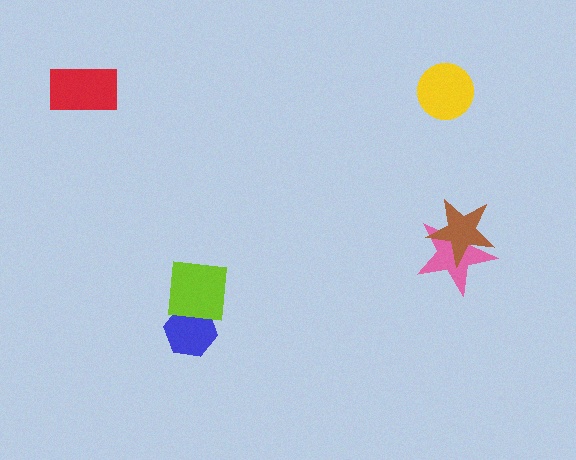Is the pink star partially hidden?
Yes, it is partially covered by another shape.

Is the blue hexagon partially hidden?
Yes, it is partially covered by another shape.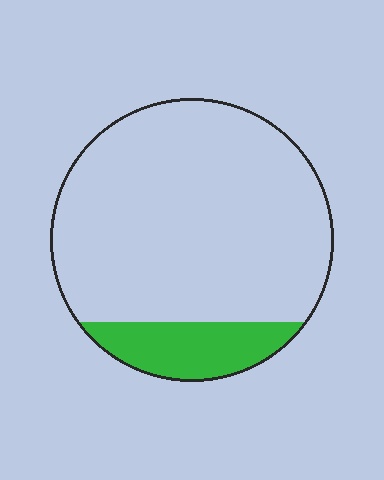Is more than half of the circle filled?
No.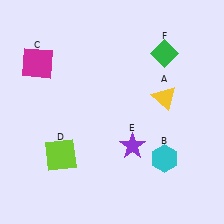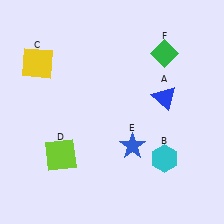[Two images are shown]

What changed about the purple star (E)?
In Image 1, E is purple. In Image 2, it changed to blue.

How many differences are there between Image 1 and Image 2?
There are 3 differences between the two images.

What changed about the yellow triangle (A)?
In Image 1, A is yellow. In Image 2, it changed to blue.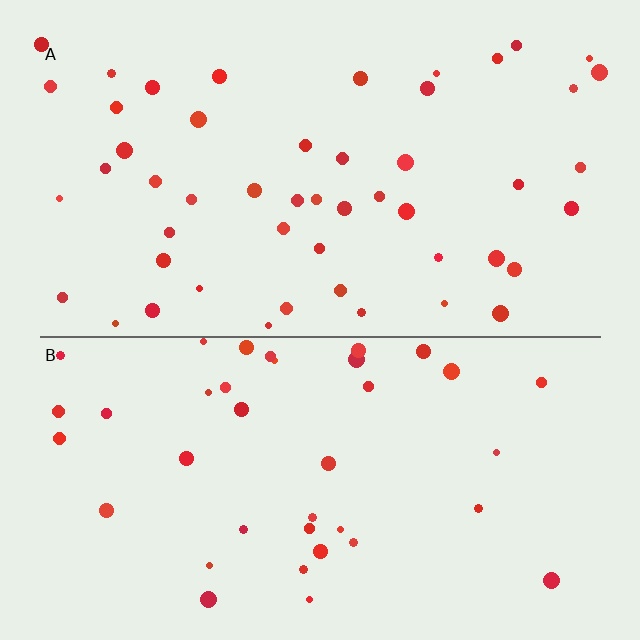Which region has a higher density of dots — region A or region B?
A (the top).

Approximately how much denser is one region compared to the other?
Approximately 1.3× — region A over region B.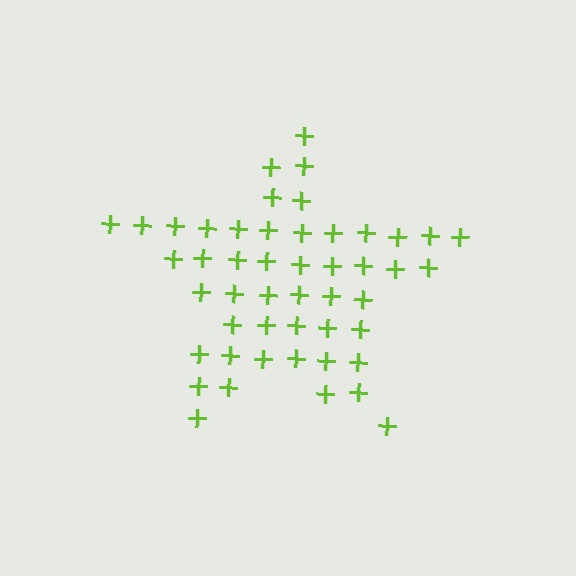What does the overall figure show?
The overall figure shows a star.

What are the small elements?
The small elements are plus signs.